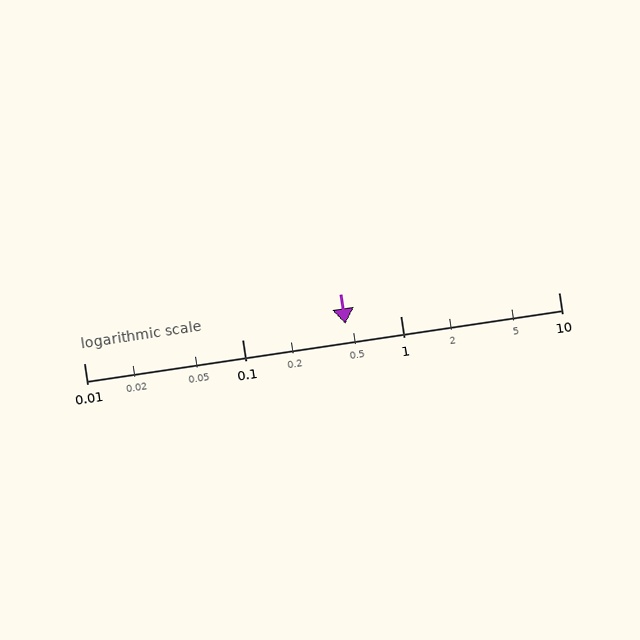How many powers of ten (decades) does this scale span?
The scale spans 3 decades, from 0.01 to 10.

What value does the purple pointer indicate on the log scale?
The pointer indicates approximately 0.45.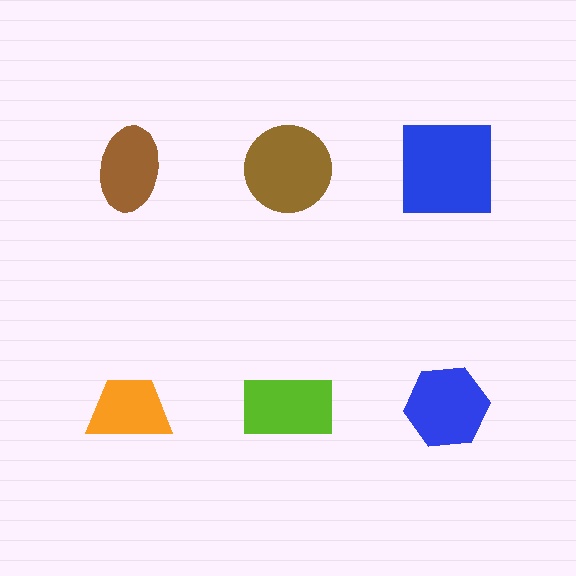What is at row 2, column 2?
A lime rectangle.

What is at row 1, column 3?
A blue square.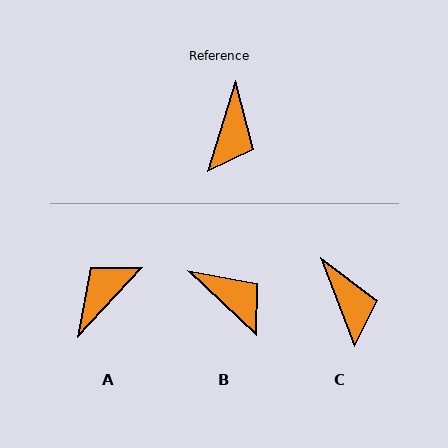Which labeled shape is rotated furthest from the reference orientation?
A, about 154 degrees away.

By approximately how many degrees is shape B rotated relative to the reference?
Approximately 64 degrees counter-clockwise.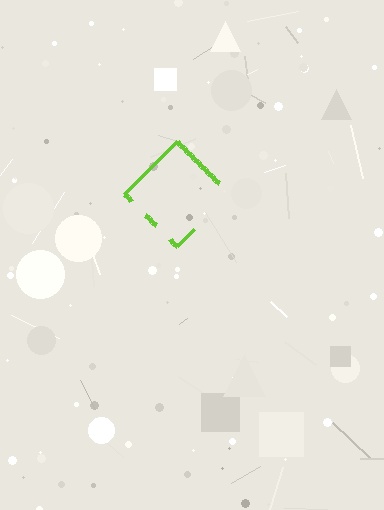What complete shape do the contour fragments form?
The contour fragments form a diamond.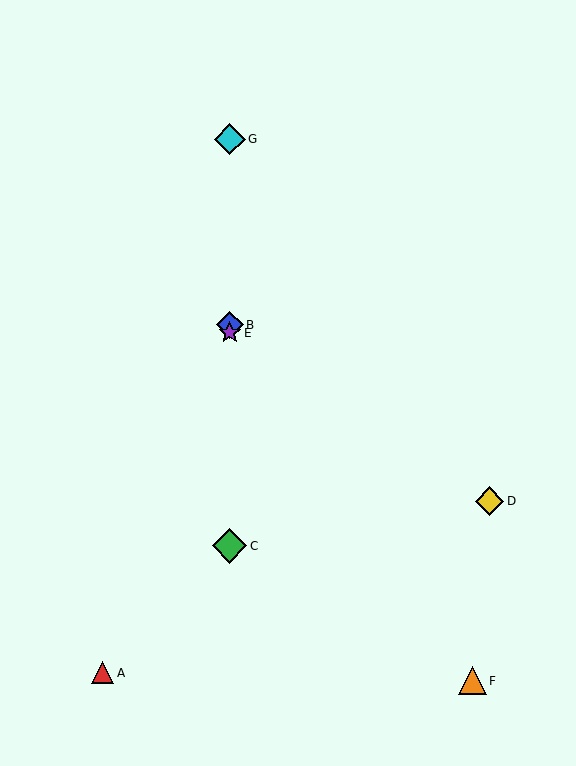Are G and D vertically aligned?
No, G is at x≈230 and D is at x≈490.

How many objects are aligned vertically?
4 objects (B, C, E, G) are aligned vertically.